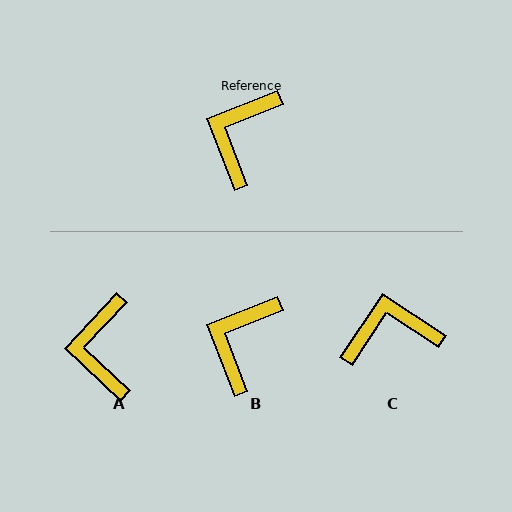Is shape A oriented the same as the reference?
No, it is off by about 26 degrees.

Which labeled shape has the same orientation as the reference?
B.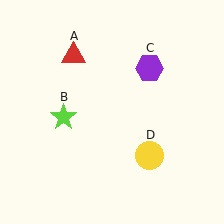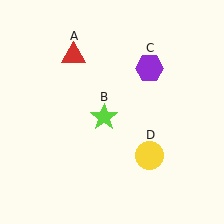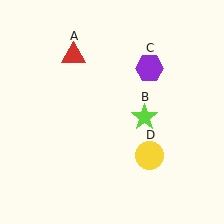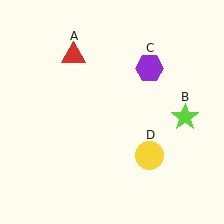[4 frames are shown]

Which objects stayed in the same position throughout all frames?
Red triangle (object A) and purple hexagon (object C) and yellow circle (object D) remained stationary.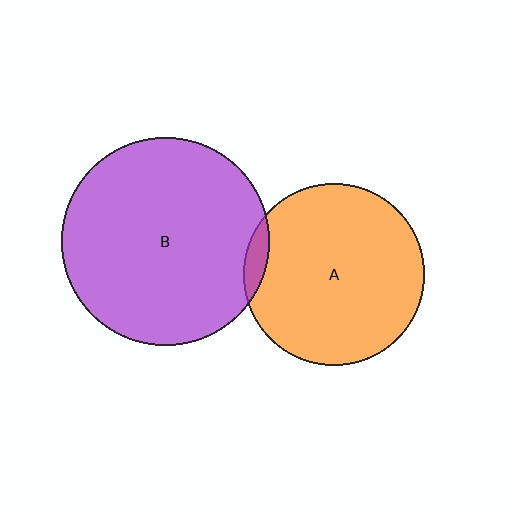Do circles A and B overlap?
Yes.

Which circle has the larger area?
Circle B (purple).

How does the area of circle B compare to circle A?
Approximately 1.3 times.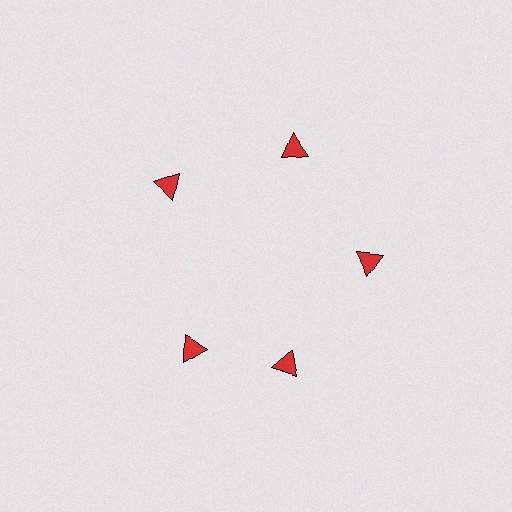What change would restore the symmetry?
The symmetry would be restored by rotating it back into even spacing with its neighbors so that all 5 triangles sit at equal angles and equal distance from the center.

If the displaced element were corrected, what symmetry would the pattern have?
It would have 5-fold rotational symmetry — the pattern would map onto itself every 72 degrees.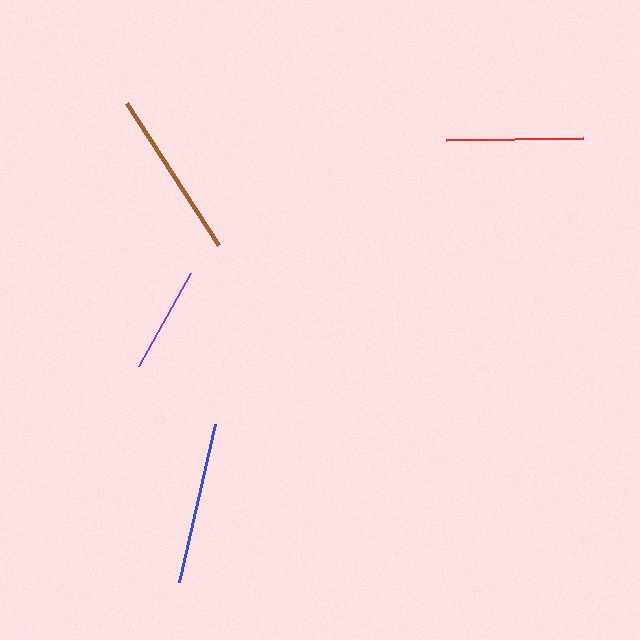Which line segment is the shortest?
The purple line is the shortest at approximately 106 pixels.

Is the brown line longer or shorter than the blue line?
The brown line is longer than the blue line.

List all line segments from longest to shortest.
From longest to shortest: brown, blue, red, purple.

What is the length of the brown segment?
The brown segment is approximately 169 pixels long.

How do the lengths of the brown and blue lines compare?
The brown and blue lines are approximately the same length.